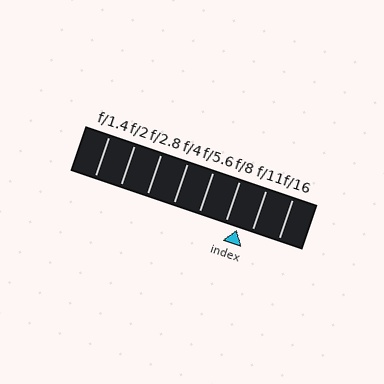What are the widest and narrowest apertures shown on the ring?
The widest aperture shown is f/1.4 and the narrowest is f/16.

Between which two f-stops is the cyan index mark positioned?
The index mark is between f/8 and f/11.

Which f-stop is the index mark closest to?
The index mark is closest to f/8.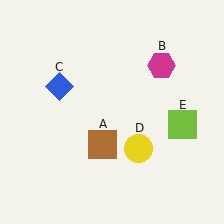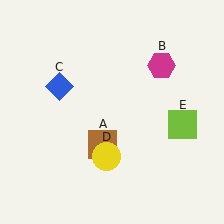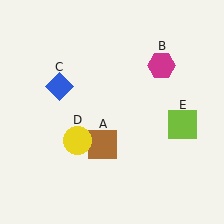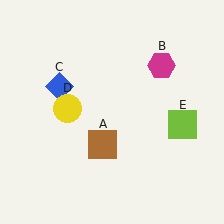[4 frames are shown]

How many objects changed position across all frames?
1 object changed position: yellow circle (object D).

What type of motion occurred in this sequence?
The yellow circle (object D) rotated clockwise around the center of the scene.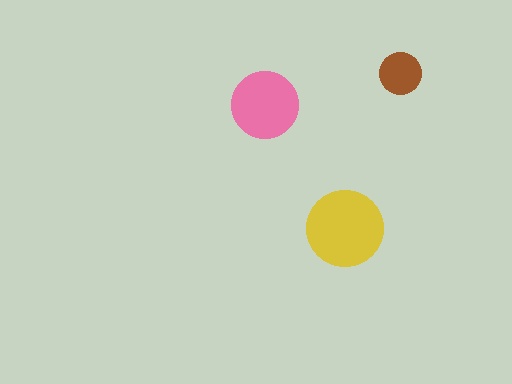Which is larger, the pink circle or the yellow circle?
The yellow one.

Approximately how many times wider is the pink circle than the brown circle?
About 1.5 times wider.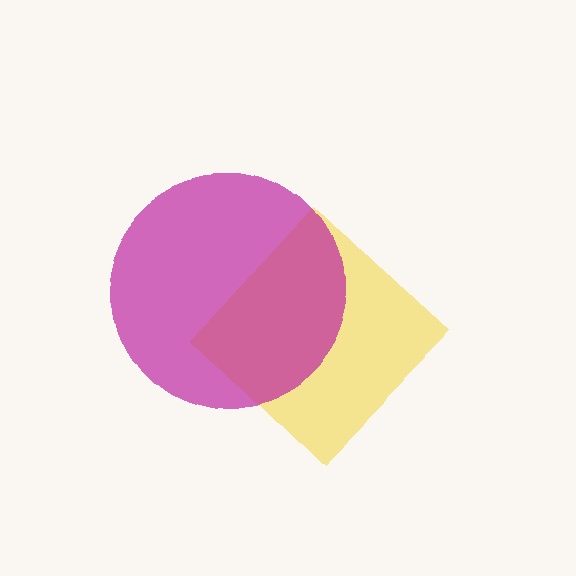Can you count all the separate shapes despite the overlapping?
Yes, there are 2 separate shapes.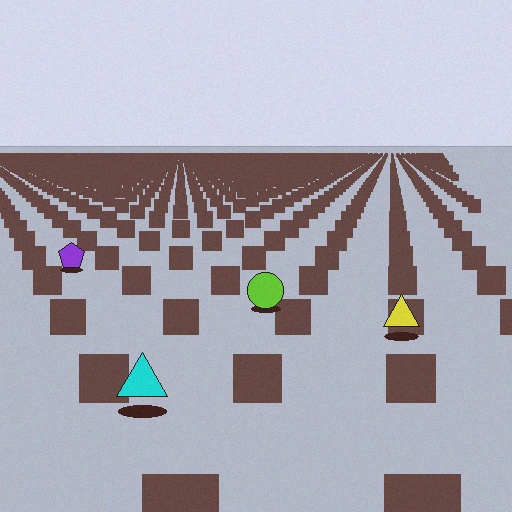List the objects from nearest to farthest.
From nearest to farthest: the cyan triangle, the yellow triangle, the lime circle, the purple pentagon.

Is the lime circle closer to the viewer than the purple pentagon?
Yes. The lime circle is closer — you can tell from the texture gradient: the ground texture is coarser near it.